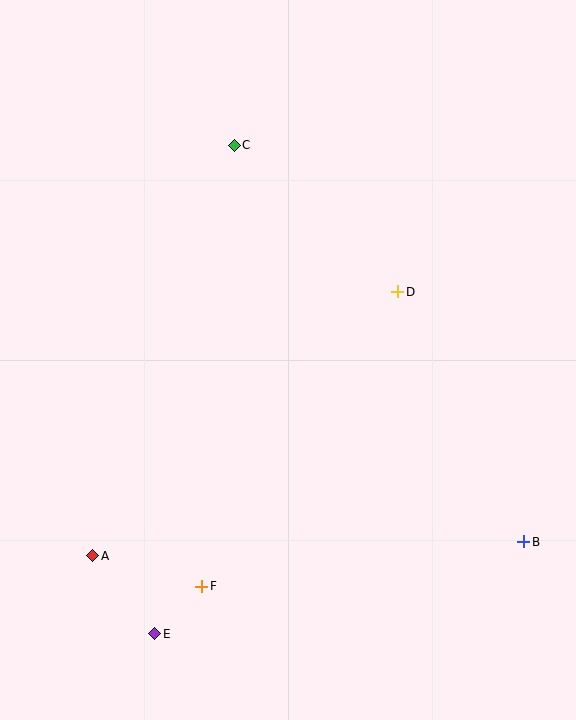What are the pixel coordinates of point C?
Point C is at (234, 145).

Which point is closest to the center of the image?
Point D at (398, 292) is closest to the center.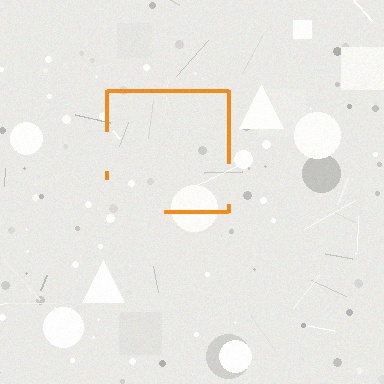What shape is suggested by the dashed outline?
The dashed outline suggests a square.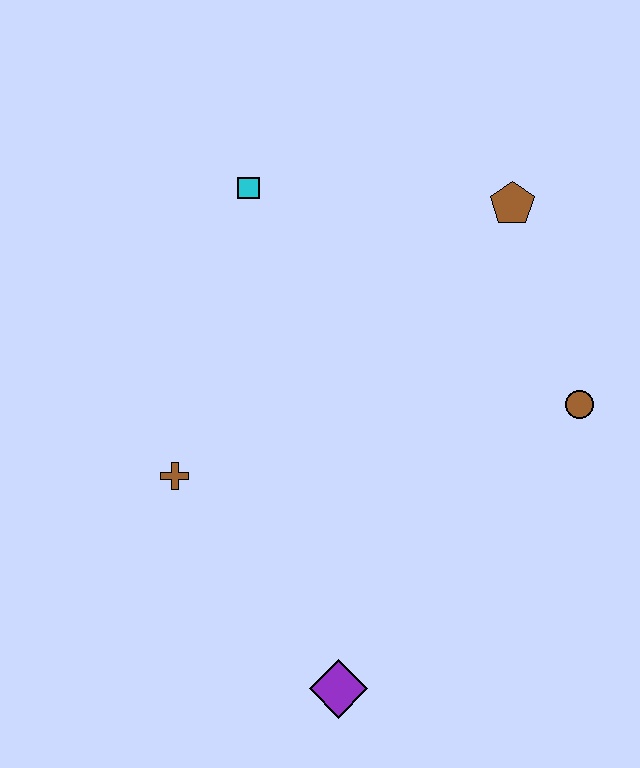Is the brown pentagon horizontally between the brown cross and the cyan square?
No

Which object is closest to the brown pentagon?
The brown circle is closest to the brown pentagon.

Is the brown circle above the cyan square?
No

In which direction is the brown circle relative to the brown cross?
The brown circle is to the right of the brown cross.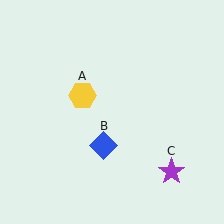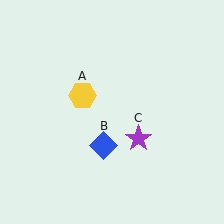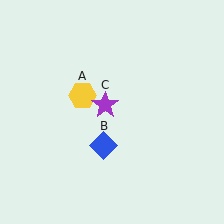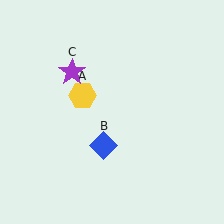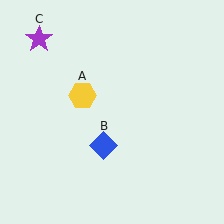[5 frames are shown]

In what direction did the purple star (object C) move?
The purple star (object C) moved up and to the left.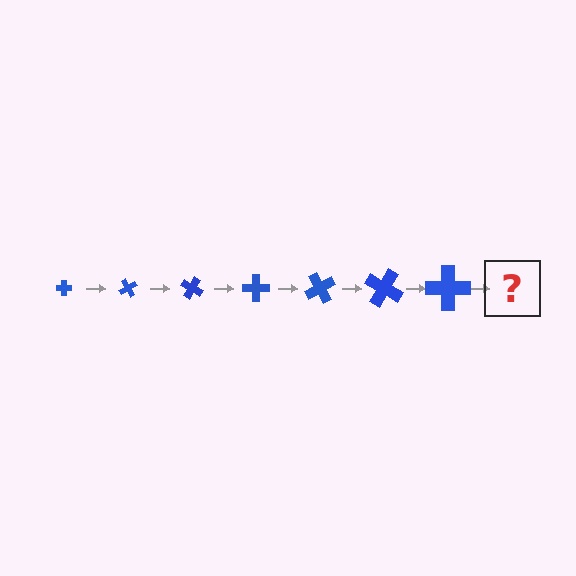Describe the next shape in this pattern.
It should be a cross, larger than the previous one and rotated 420 degrees from the start.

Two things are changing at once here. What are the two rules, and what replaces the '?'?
The two rules are that the cross grows larger each step and it rotates 60 degrees each step. The '?' should be a cross, larger than the previous one and rotated 420 degrees from the start.